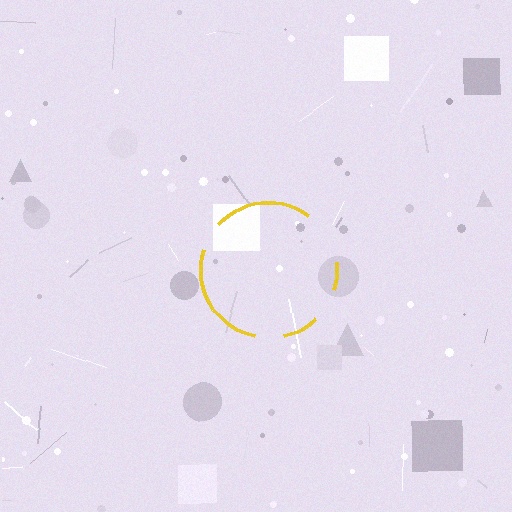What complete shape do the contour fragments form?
The contour fragments form a circle.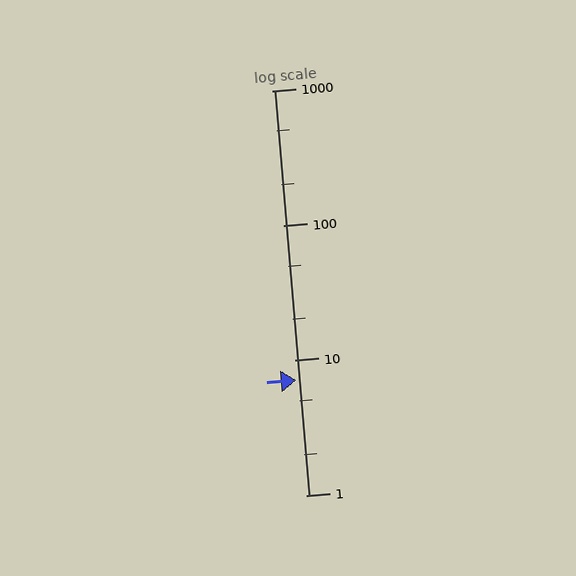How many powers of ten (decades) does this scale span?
The scale spans 3 decades, from 1 to 1000.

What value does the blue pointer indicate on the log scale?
The pointer indicates approximately 7.1.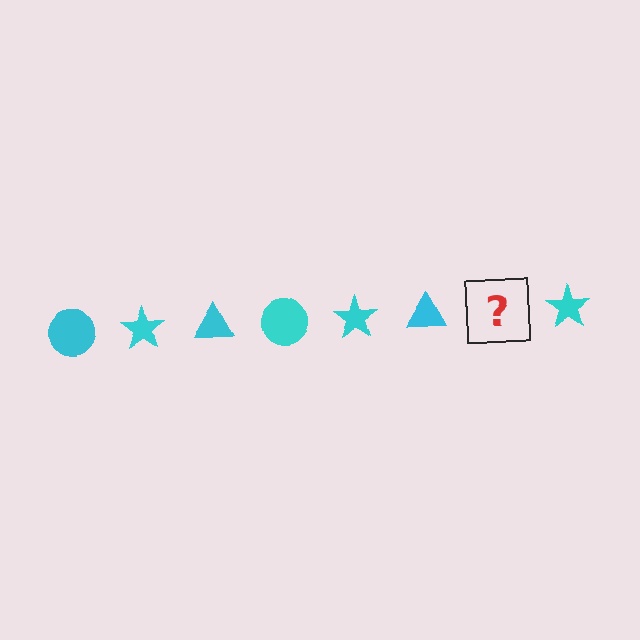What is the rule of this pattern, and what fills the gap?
The rule is that the pattern cycles through circle, star, triangle shapes in cyan. The gap should be filled with a cyan circle.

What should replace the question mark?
The question mark should be replaced with a cyan circle.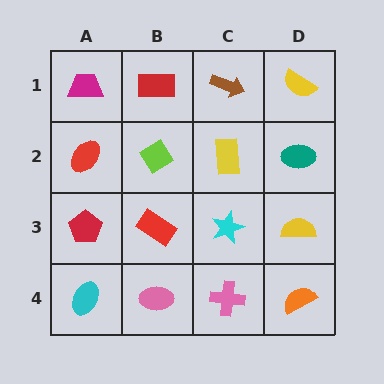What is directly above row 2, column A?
A magenta trapezoid.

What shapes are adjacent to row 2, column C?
A brown arrow (row 1, column C), a cyan star (row 3, column C), a lime diamond (row 2, column B), a teal ellipse (row 2, column D).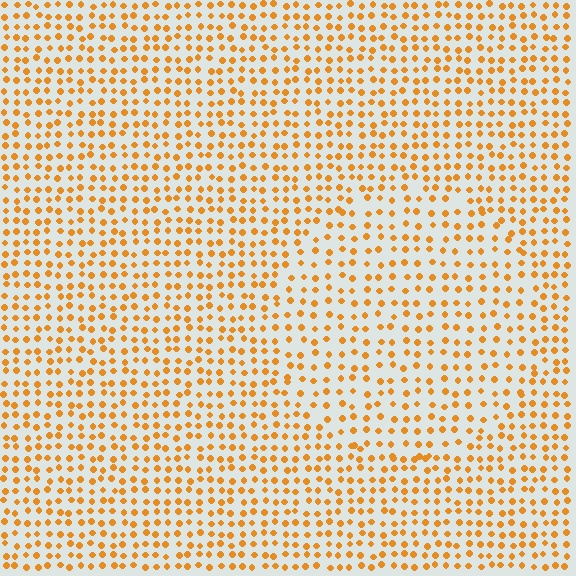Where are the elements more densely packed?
The elements are more densely packed outside the circle boundary.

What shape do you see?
I see a circle.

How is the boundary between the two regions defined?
The boundary is defined by a change in element density (approximately 1.4x ratio). All elements are the same color, size, and shape.